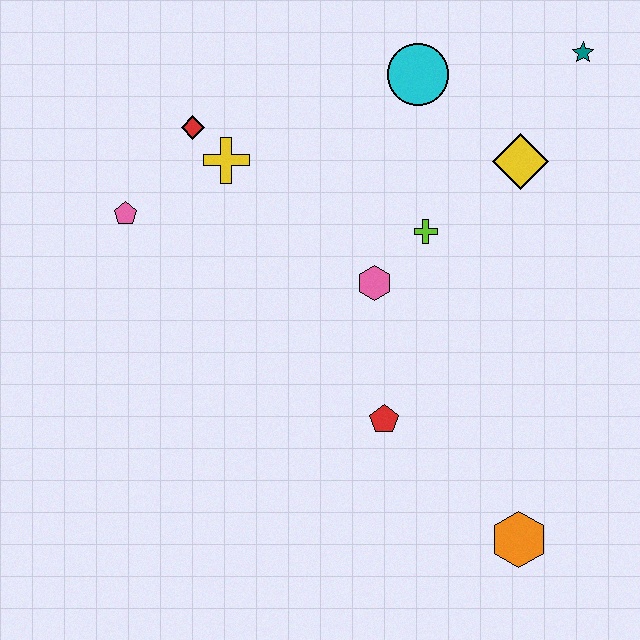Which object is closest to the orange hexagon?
The red pentagon is closest to the orange hexagon.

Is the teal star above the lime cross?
Yes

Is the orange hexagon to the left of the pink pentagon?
No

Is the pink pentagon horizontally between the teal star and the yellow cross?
No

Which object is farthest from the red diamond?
The orange hexagon is farthest from the red diamond.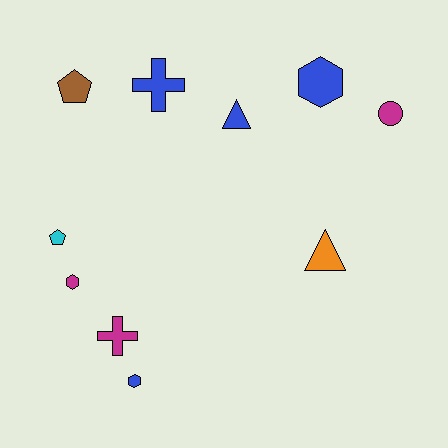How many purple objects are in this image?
There are no purple objects.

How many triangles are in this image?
There are 2 triangles.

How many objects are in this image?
There are 10 objects.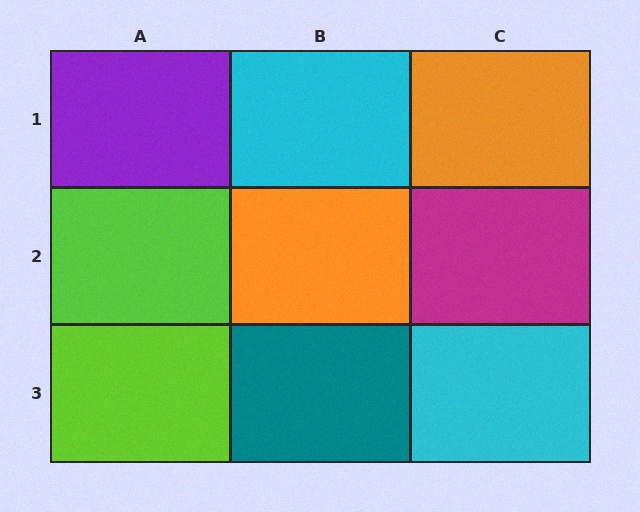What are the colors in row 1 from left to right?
Purple, cyan, orange.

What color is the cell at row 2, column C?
Magenta.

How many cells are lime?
2 cells are lime.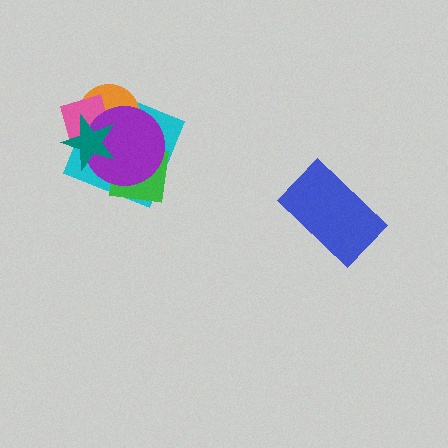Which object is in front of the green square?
The purple circle is in front of the green square.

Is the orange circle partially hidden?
Yes, it is partially covered by another shape.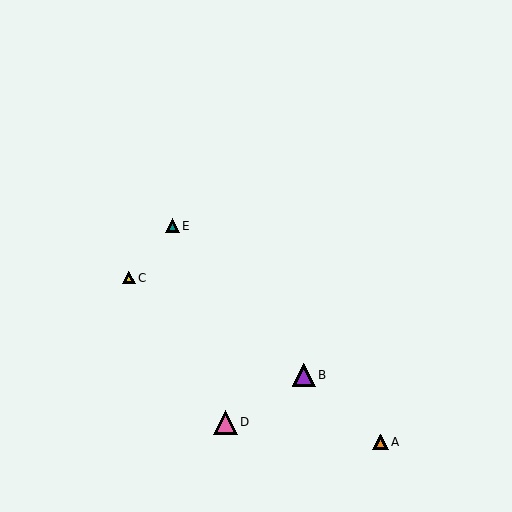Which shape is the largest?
The pink triangle (labeled D) is the largest.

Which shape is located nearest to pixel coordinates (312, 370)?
The purple triangle (labeled B) at (304, 375) is nearest to that location.